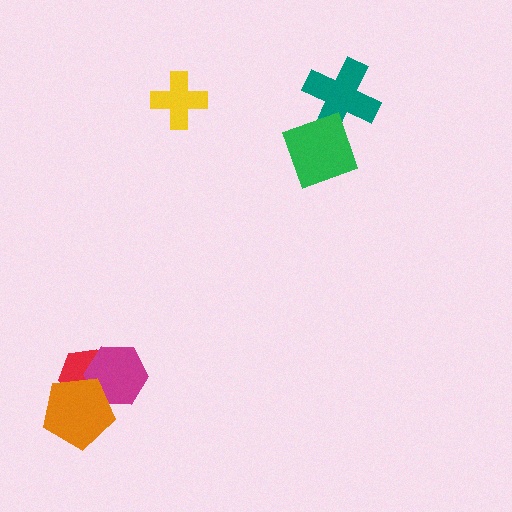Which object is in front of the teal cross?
The green diamond is in front of the teal cross.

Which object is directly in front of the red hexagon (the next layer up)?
The magenta hexagon is directly in front of the red hexagon.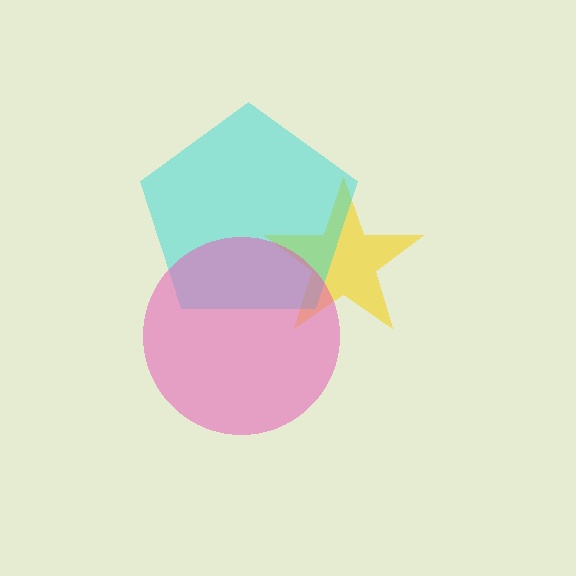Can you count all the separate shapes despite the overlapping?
Yes, there are 3 separate shapes.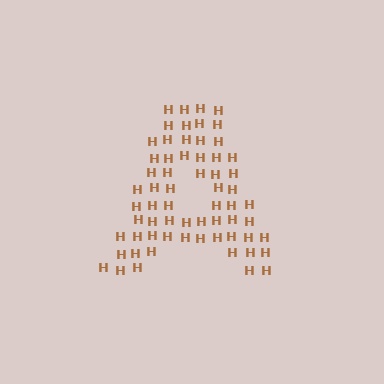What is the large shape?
The large shape is the letter A.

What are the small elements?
The small elements are letter H's.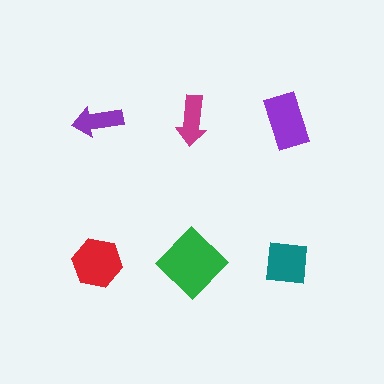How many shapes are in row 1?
3 shapes.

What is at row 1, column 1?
A purple arrow.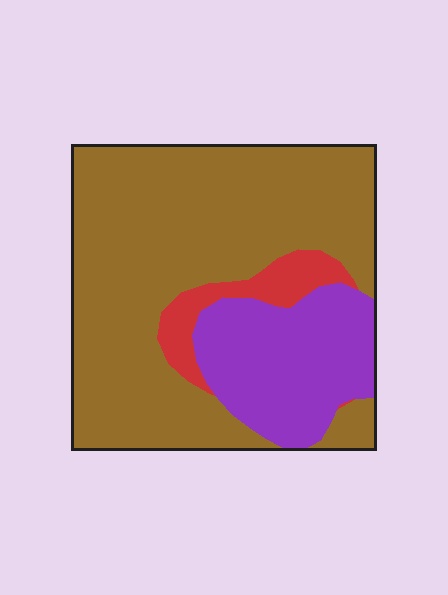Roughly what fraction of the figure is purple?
Purple takes up about one quarter (1/4) of the figure.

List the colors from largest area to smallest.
From largest to smallest: brown, purple, red.